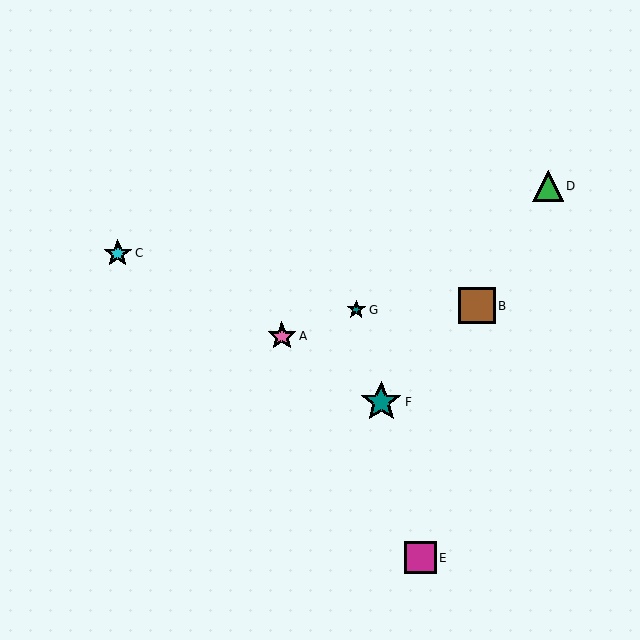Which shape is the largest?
The teal star (labeled F) is the largest.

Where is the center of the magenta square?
The center of the magenta square is at (420, 558).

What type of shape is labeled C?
Shape C is a cyan star.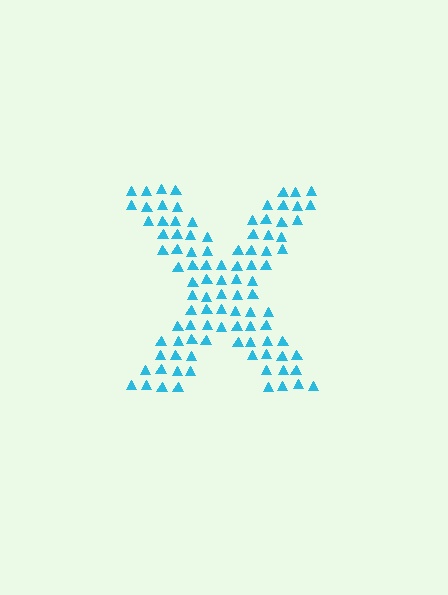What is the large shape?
The large shape is the letter X.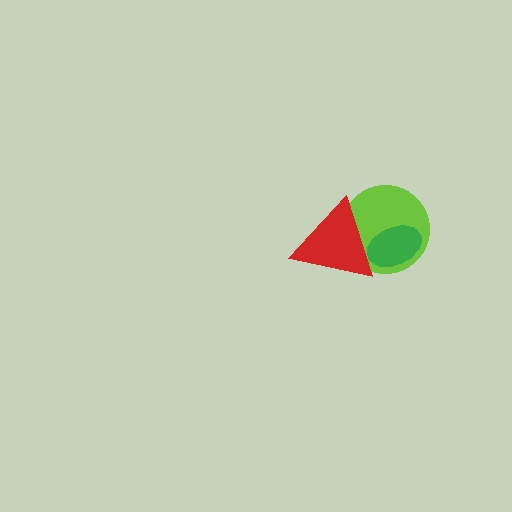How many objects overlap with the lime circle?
2 objects overlap with the lime circle.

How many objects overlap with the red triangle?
2 objects overlap with the red triangle.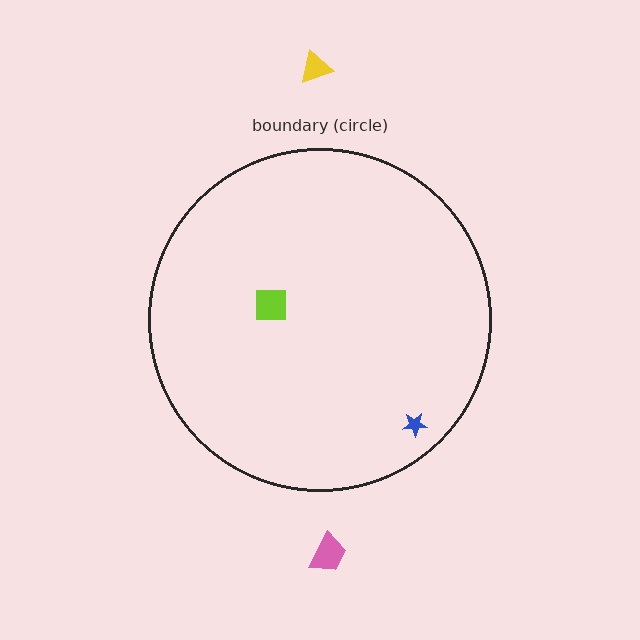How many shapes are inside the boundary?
2 inside, 2 outside.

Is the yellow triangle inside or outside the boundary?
Outside.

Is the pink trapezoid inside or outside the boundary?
Outside.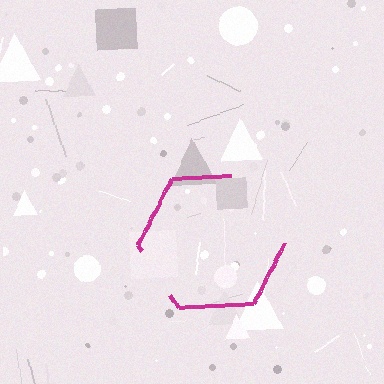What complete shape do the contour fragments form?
The contour fragments form a hexagon.